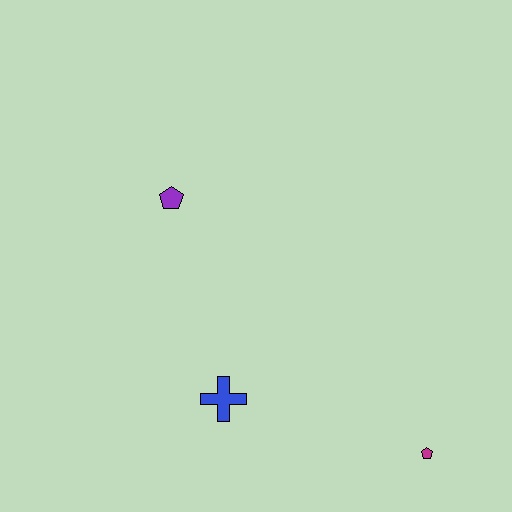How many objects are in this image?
There are 3 objects.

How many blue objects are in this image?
There is 1 blue object.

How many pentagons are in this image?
There are 2 pentagons.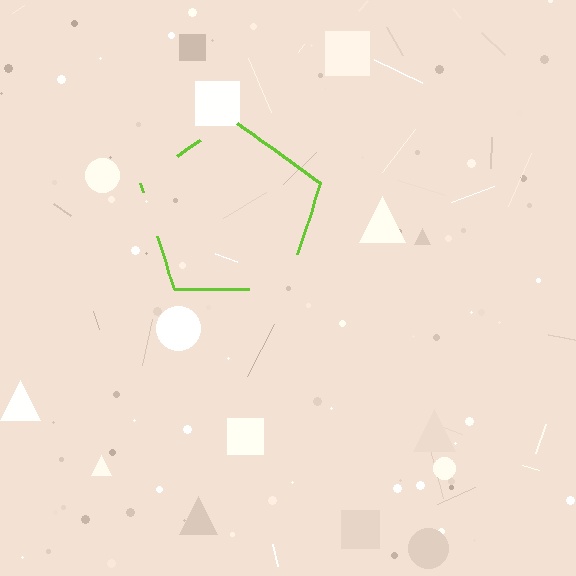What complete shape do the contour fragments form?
The contour fragments form a pentagon.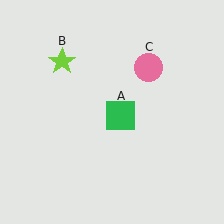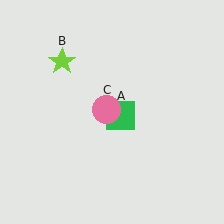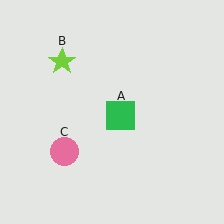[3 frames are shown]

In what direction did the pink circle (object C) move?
The pink circle (object C) moved down and to the left.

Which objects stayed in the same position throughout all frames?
Green square (object A) and lime star (object B) remained stationary.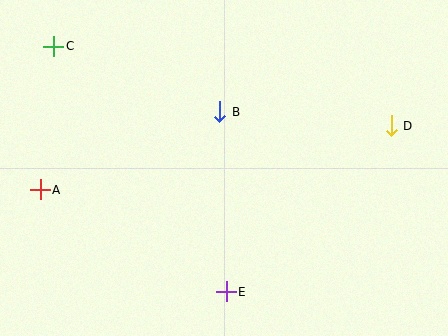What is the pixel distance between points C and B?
The distance between C and B is 179 pixels.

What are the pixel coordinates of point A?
Point A is at (40, 190).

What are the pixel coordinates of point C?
Point C is at (54, 46).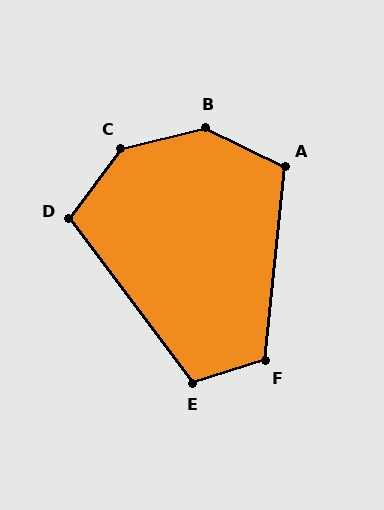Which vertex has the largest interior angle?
C, at approximately 140 degrees.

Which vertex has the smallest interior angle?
D, at approximately 107 degrees.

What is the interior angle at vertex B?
Approximately 140 degrees (obtuse).